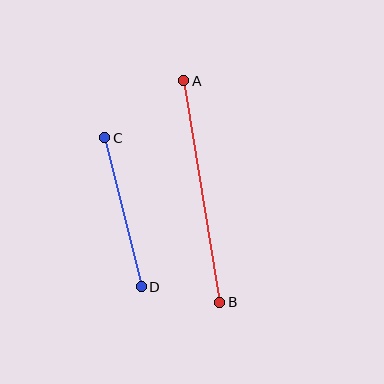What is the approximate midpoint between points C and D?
The midpoint is at approximately (123, 212) pixels.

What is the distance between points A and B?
The distance is approximately 224 pixels.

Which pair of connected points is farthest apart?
Points A and B are farthest apart.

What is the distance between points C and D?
The distance is approximately 153 pixels.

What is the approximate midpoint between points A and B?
The midpoint is at approximately (202, 191) pixels.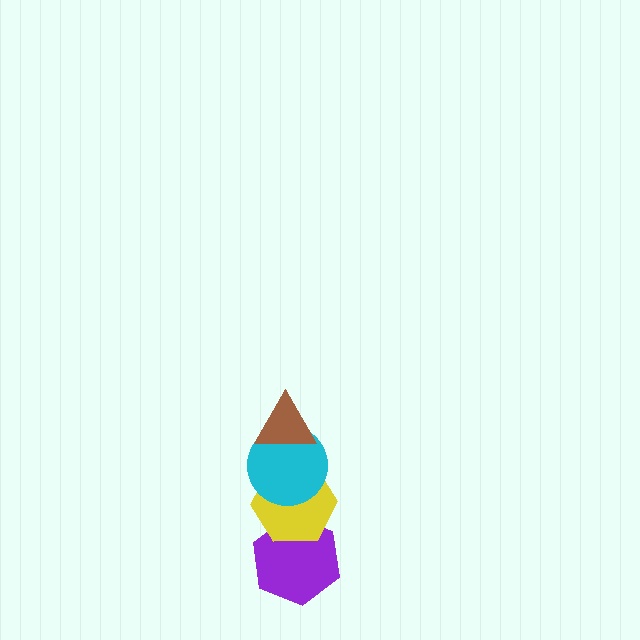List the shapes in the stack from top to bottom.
From top to bottom: the brown triangle, the cyan circle, the yellow hexagon, the purple hexagon.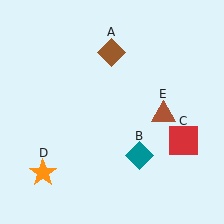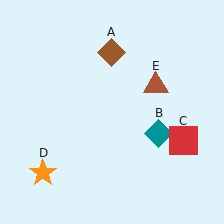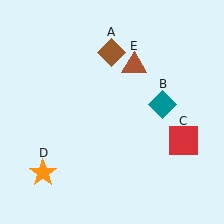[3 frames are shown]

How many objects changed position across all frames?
2 objects changed position: teal diamond (object B), brown triangle (object E).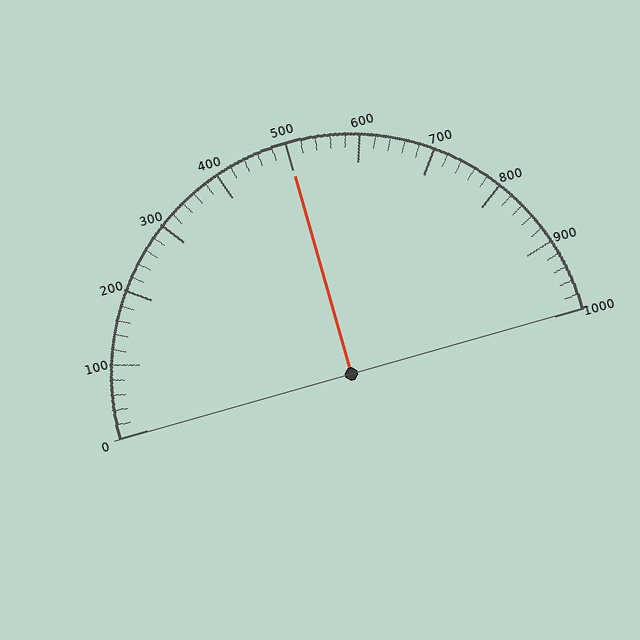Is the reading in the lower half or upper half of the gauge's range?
The reading is in the upper half of the range (0 to 1000).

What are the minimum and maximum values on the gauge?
The gauge ranges from 0 to 1000.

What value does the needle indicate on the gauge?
The needle indicates approximately 500.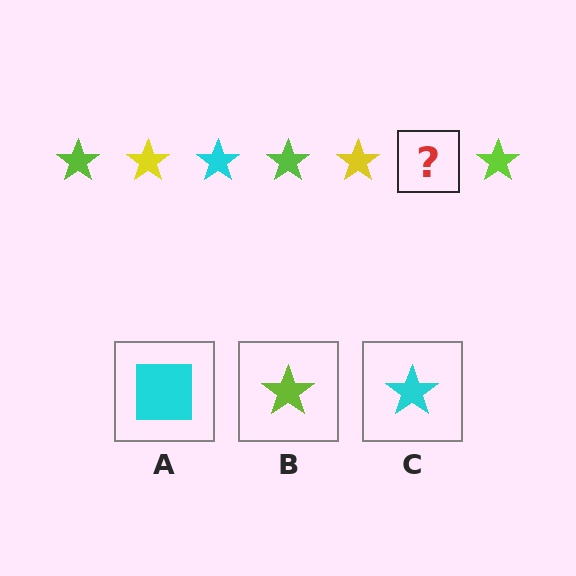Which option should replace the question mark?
Option C.